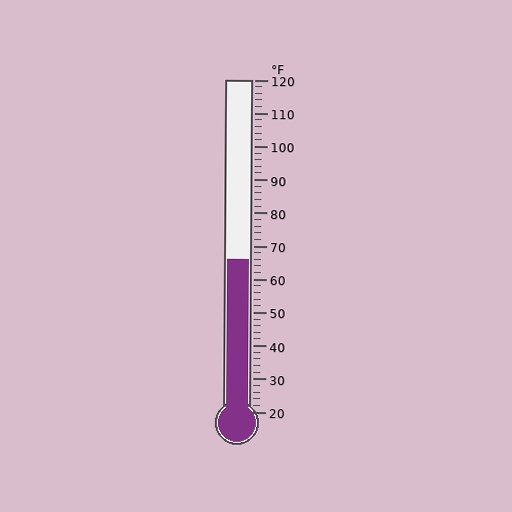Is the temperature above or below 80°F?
The temperature is below 80°F.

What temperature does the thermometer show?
The thermometer shows approximately 66°F.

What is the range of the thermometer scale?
The thermometer scale ranges from 20°F to 120°F.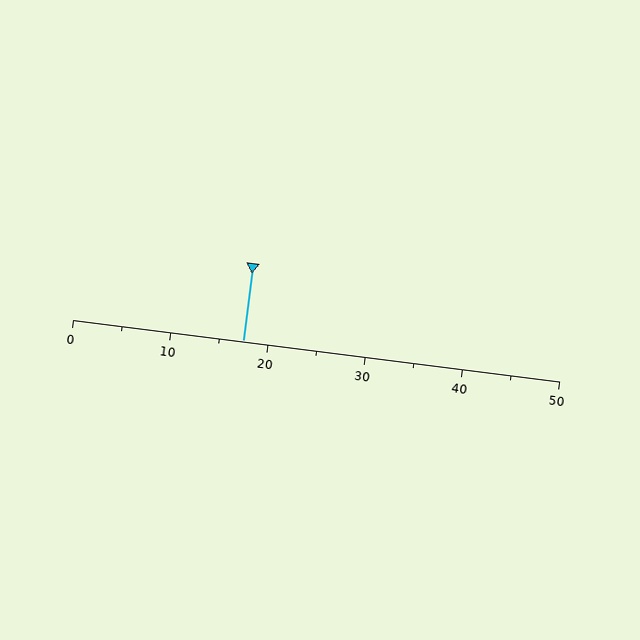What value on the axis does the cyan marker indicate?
The marker indicates approximately 17.5.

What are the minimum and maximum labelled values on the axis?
The axis runs from 0 to 50.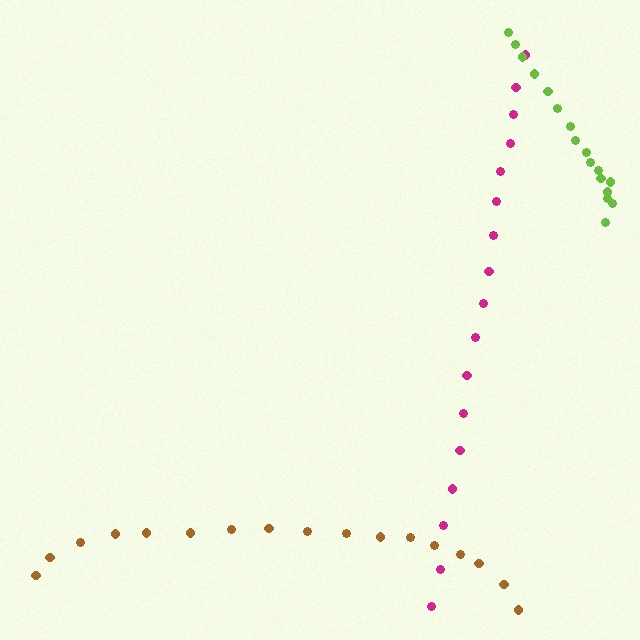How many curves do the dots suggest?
There are 3 distinct paths.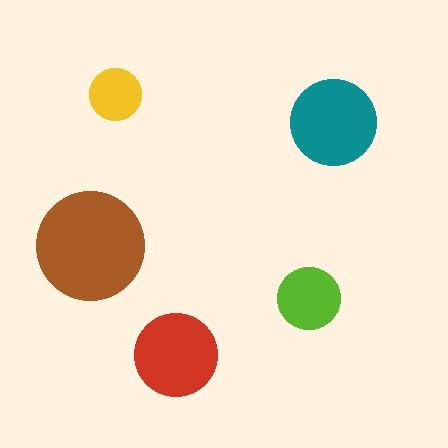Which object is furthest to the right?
The teal circle is rightmost.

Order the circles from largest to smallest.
the brown one, the teal one, the red one, the lime one, the yellow one.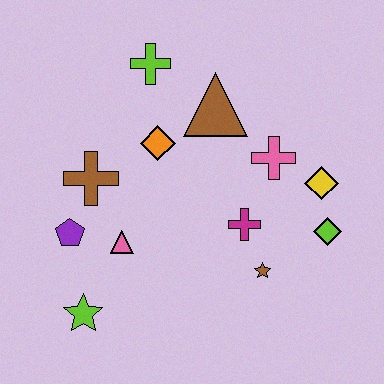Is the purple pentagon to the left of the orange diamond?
Yes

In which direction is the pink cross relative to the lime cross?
The pink cross is to the right of the lime cross.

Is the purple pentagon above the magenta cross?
No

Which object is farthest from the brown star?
The lime cross is farthest from the brown star.